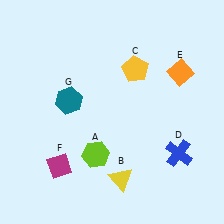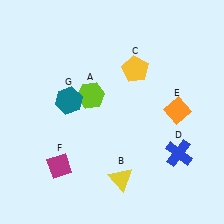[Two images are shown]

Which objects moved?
The objects that moved are: the lime hexagon (A), the orange diamond (E).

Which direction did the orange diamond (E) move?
The orange diamond (E) moved down.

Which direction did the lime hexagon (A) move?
The lime hexagon (A) moved up.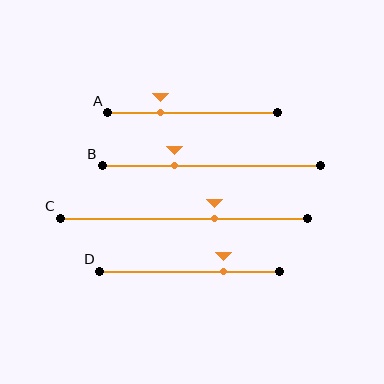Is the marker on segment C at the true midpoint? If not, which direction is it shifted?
No, the marker on segment C is shifted to the right by about 12% of the segment length.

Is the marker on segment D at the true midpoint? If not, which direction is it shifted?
No, the marker on segment D is shifted to the right by about 19% of the segment length.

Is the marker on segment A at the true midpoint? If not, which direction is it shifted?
No, the marker on segment A is shifted to the left by about 19% of the segment length.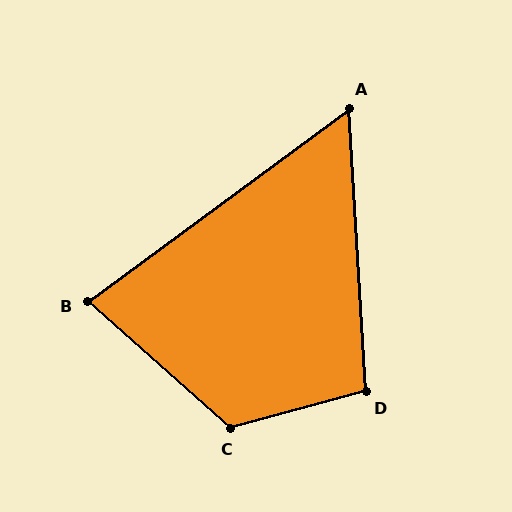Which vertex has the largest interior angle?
C, at approximately 123 degrees.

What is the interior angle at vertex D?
Approximately 102 degrees (obtuse).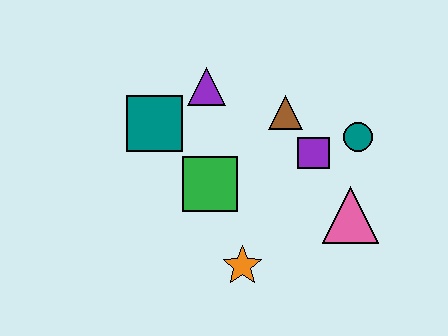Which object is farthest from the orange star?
The purple triangle is farthest from the orange star.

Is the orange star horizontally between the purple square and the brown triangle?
No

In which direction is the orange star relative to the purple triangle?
The orange star is below the purple triangle.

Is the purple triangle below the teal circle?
No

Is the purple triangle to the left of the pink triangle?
Yes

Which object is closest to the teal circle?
The purple square is closest to the teal circle.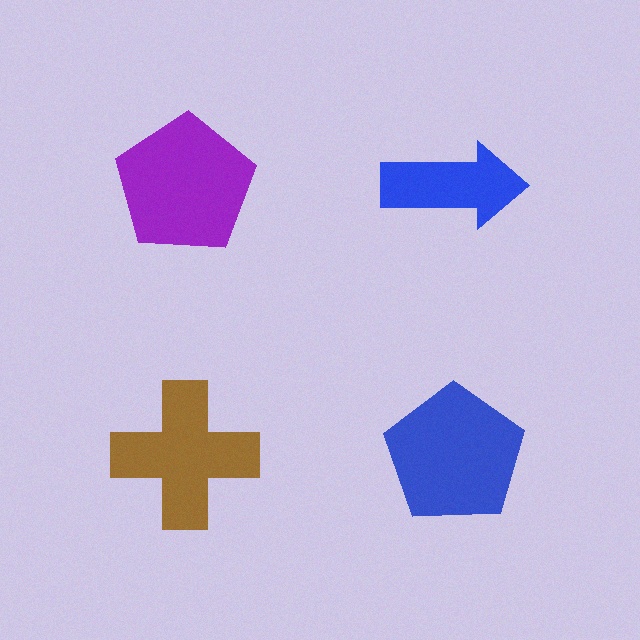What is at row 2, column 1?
A brown cross.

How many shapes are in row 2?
2 shapes.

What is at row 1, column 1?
A purple pentagon.